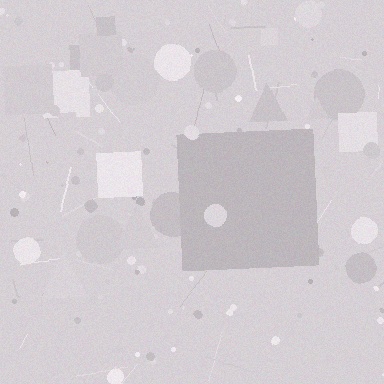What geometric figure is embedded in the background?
A square is embedded in the background.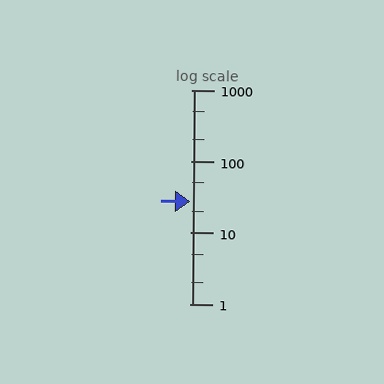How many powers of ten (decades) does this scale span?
The scale spans 3 decades, from 1 to 1000.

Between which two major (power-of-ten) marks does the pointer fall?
The pointer is between 10 and 100.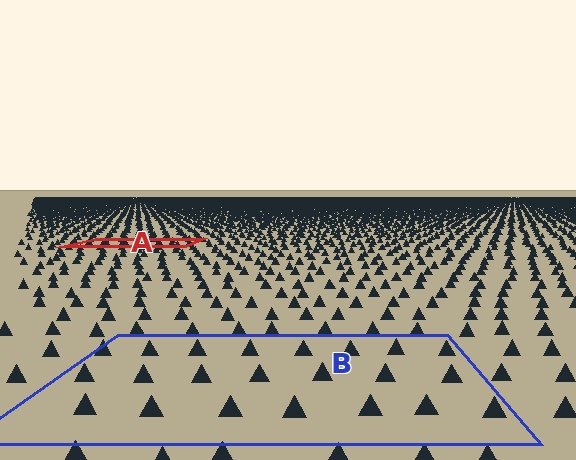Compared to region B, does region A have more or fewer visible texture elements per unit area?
Region A has more texture elements per unit area — they are packed more densely because it is farther away.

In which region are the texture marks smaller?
The texture marks are smaller in region A, because it is farther away.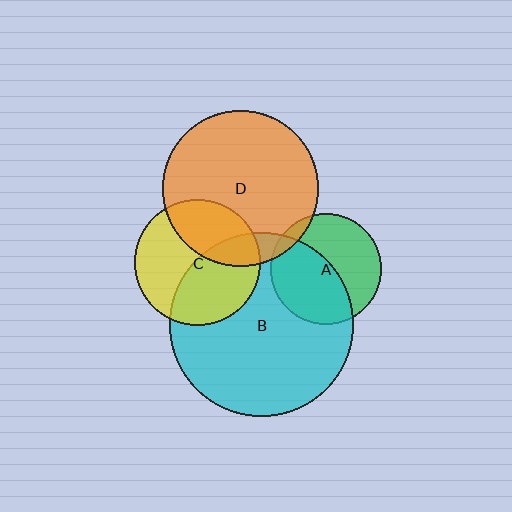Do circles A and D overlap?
Yes.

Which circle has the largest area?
Circle B (cyan).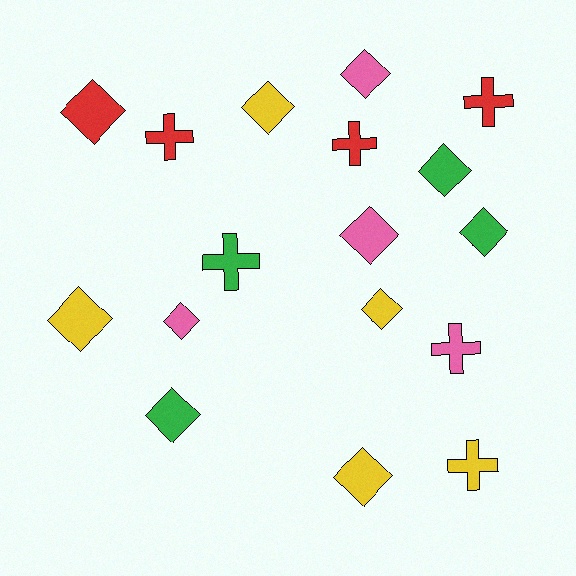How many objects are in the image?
There are 17 objects.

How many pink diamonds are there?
There are 3 pink diamonds.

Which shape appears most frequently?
Diamond, with 11 objects.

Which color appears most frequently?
Yellow, with 5 objects.